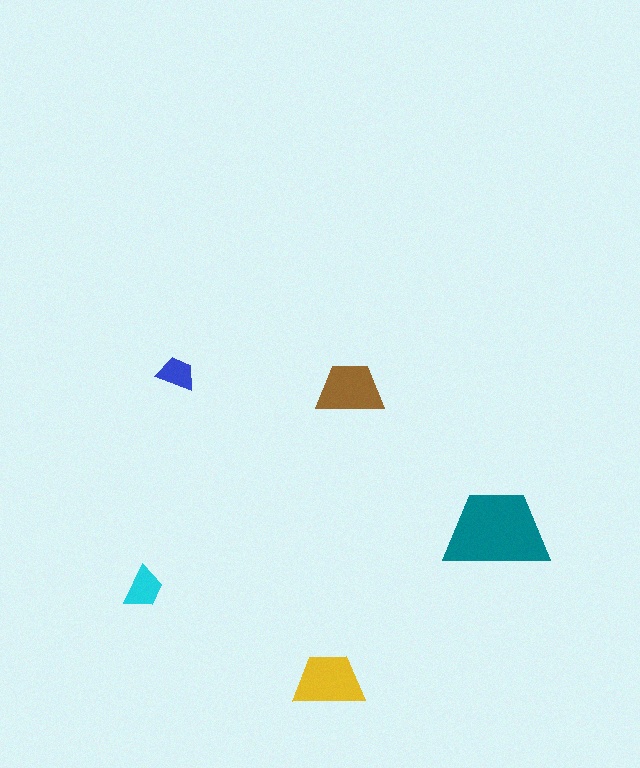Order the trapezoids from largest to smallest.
the teal one, the yellow one, the brown one, the cyan one, the blue one.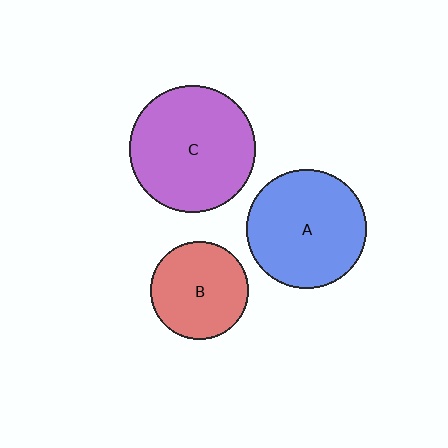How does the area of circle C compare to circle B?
Approximately 1.7 times.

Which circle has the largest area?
Circle C (purple).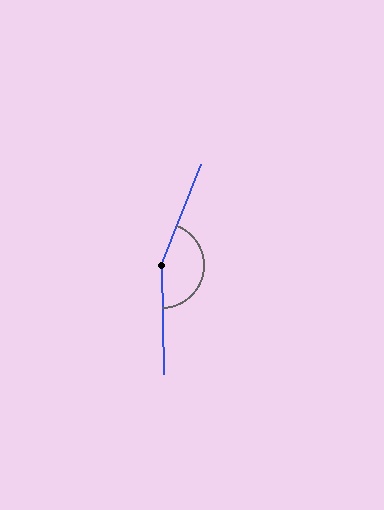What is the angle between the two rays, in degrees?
Approximately 157 degrees.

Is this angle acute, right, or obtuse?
It is obtuse.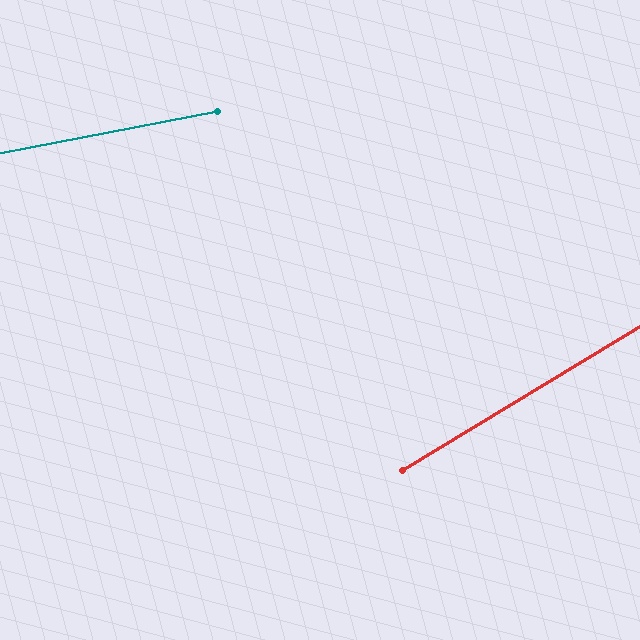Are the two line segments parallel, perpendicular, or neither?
Neither parallel nor perpendicular — they differ by about 20°.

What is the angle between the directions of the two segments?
Approximately 20 degrees.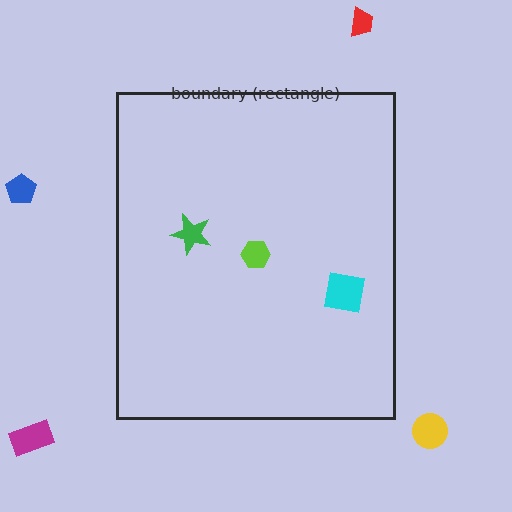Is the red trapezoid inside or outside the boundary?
Outside.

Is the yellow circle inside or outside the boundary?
Outside.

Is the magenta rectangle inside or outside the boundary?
Outside.